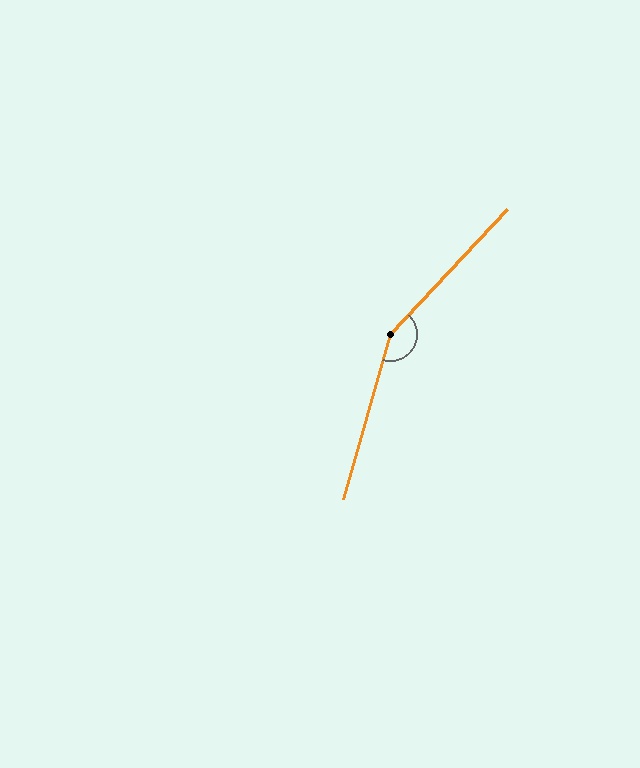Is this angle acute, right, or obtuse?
It is obtuse.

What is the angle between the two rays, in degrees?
Approximately 153 degrees.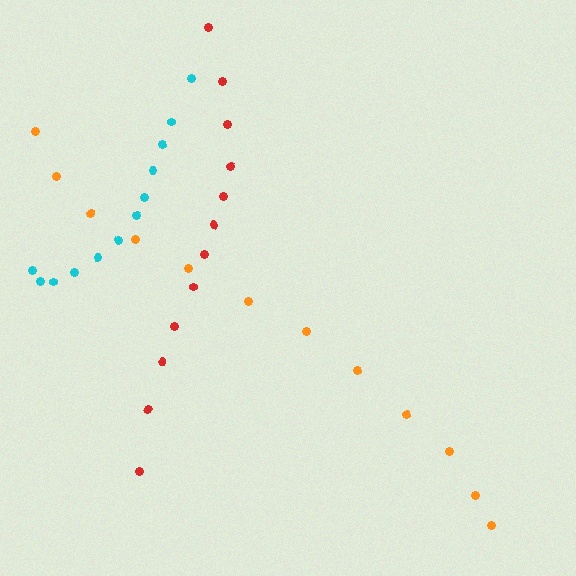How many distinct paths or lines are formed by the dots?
There are 3 distinct paths.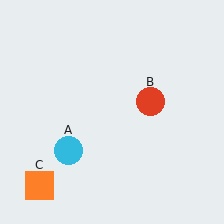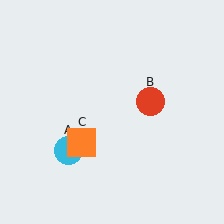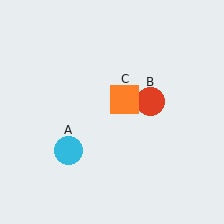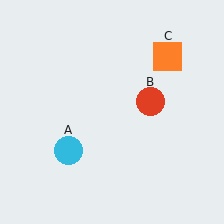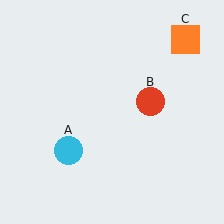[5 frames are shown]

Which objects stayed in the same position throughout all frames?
Cyan circle (object A) and red circle (object B) remained stationary.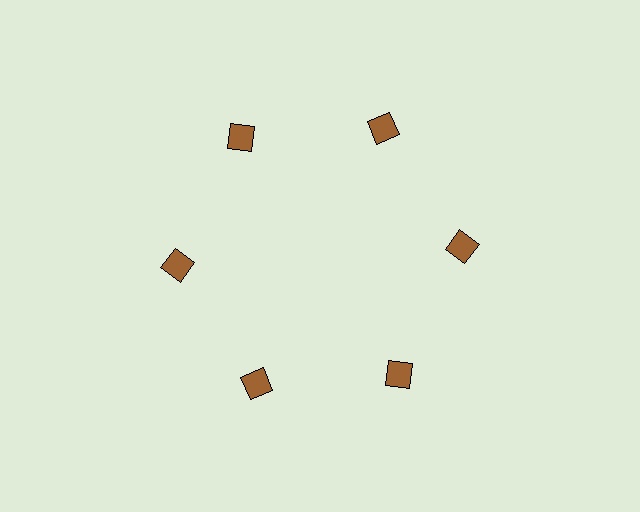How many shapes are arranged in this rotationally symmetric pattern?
There are 6 shapes, arranged in 6 groups of 1.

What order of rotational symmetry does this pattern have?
This pattern has 6-fold rotational symmetry.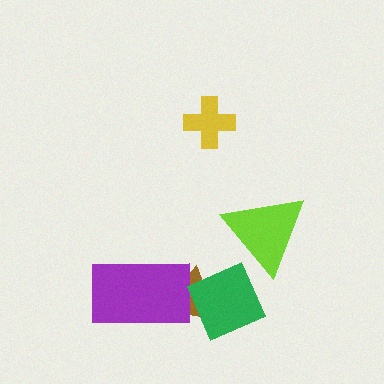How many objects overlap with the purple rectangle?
1 object overlaps with the purple rectangle.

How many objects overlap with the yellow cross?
0 objects overlap with the yellow cross.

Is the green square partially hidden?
No, no other shape covers it.